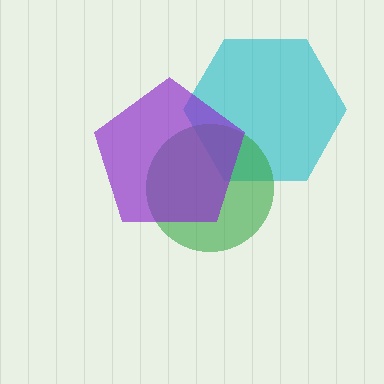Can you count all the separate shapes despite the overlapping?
Yes, there are 3 separate shapes.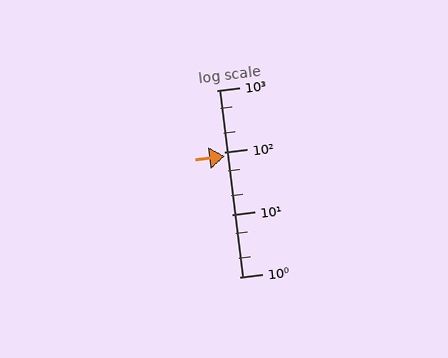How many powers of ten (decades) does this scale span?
The scale spans 3 decades, from 1 to 1000.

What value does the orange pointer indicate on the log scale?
The pointer indicates approximately 86.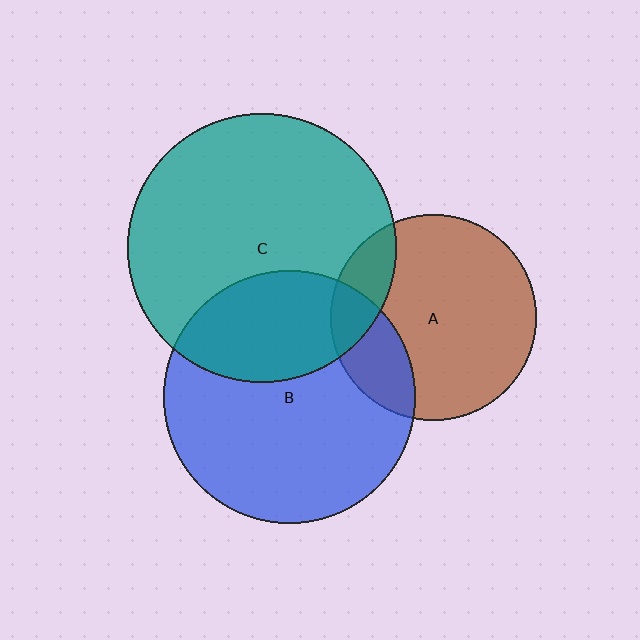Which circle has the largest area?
Circle C (teal).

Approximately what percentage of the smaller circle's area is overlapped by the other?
Approximately 15%.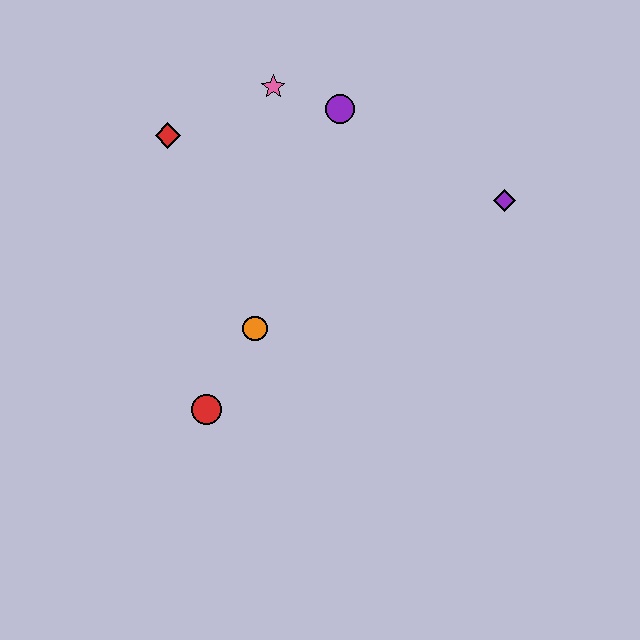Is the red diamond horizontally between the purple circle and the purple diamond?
No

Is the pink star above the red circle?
Yes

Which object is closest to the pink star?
The purple circle is closest to the pink star.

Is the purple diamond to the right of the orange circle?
Yes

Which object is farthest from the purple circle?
The red circle is farthest from the purple circle.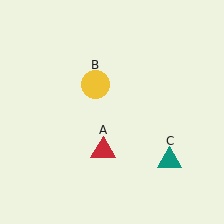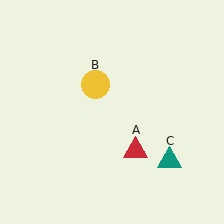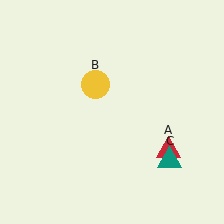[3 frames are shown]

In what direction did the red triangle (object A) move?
The red triangle (object A) moved right.